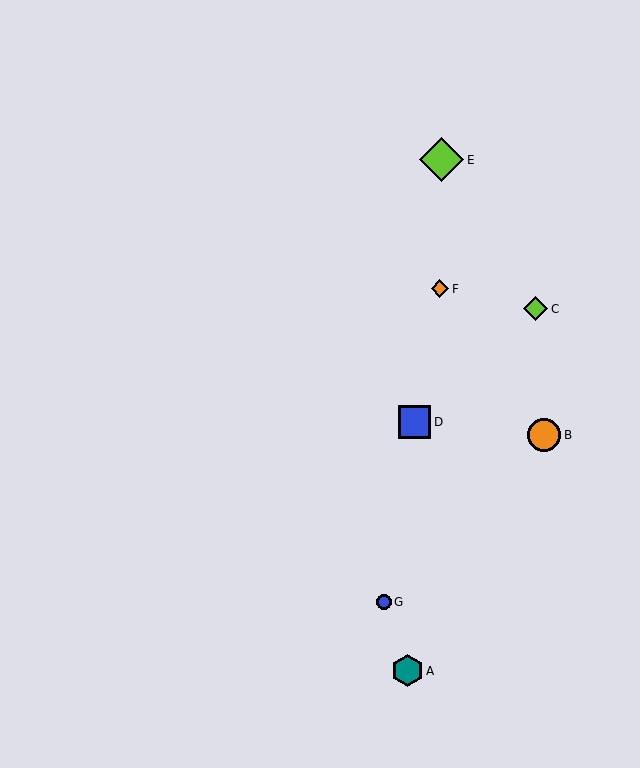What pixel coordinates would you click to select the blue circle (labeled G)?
Click at (384, 602) to select the blue circle G.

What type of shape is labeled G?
Shape G is a blue circle.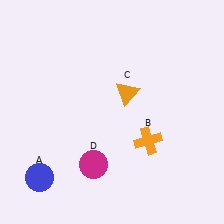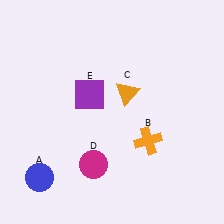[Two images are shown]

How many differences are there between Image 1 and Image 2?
There is 1 difference between the two images.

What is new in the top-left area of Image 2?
A purple square (E) was added in the top-left area of Image 2.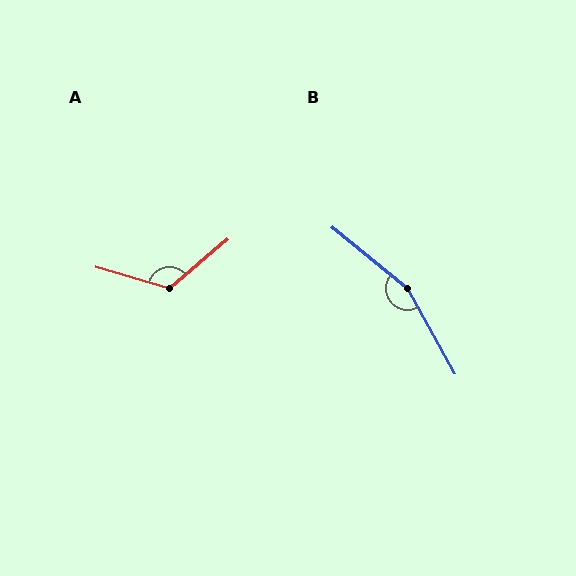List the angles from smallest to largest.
A (123°), B (158°).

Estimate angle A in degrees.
Approximately 123 degrees.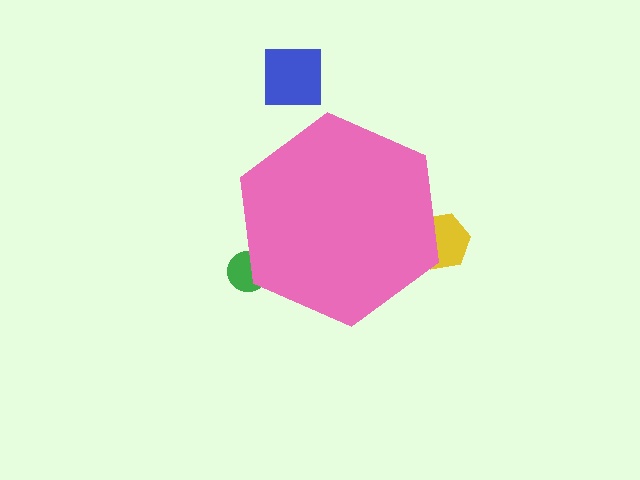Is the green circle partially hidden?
Yes, the green circle is partially hidden behind the pink hexagon.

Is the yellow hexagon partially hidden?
Yes, the yellow hexagon is partially hidden behind the pink hexagon.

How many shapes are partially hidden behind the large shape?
2 shapes are partially hidden.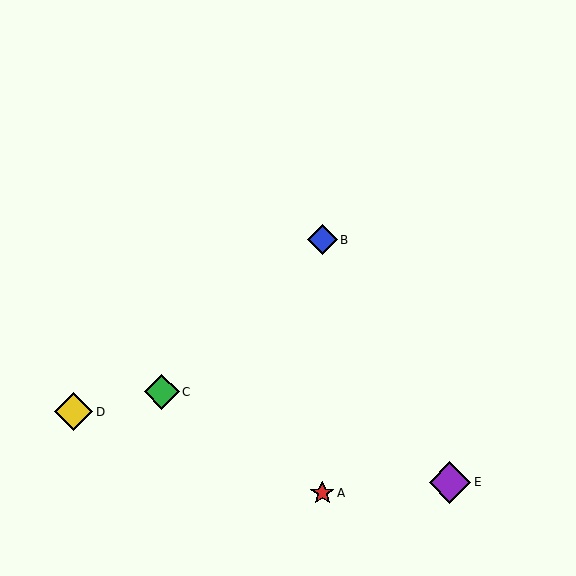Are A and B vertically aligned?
Yes, both are at x≈322.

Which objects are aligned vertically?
Objects A, B are aligned vertically.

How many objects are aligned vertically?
2 objects (A, B) are aligned vertically.